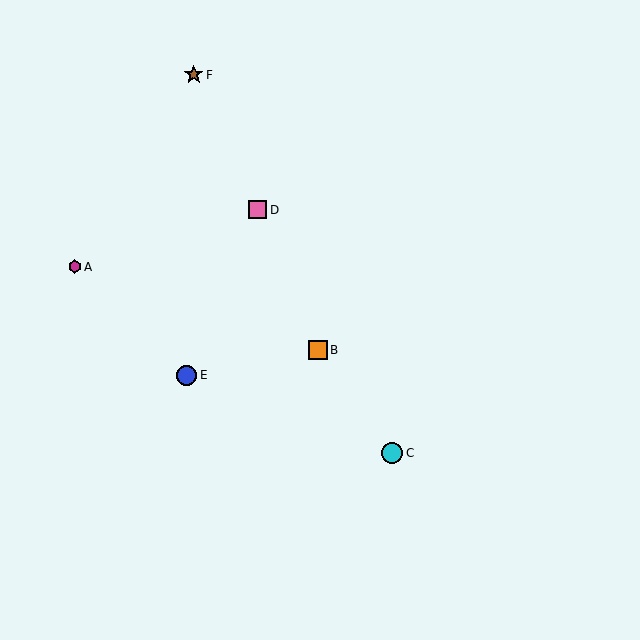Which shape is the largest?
The cyan circle (labeled C) is the largest.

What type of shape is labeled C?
Shape C is a cyan circle.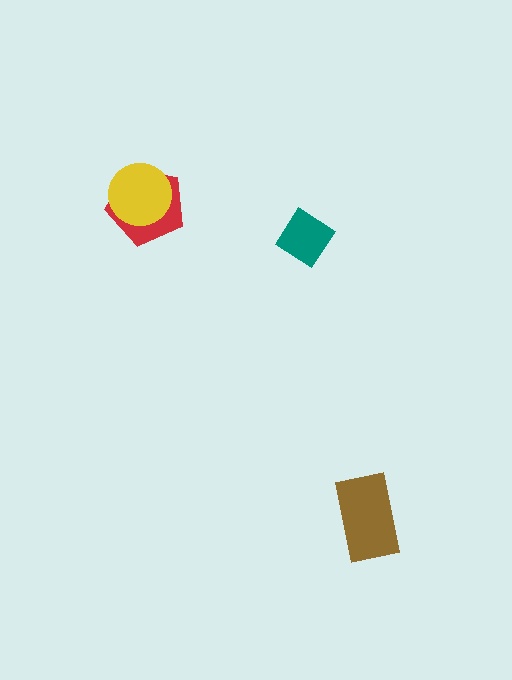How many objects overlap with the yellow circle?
1 object overlaps with the yellow circle.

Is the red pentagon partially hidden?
Yes, it is partially covered by another shape.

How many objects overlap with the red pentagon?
1 object overlaps with the red pentagon.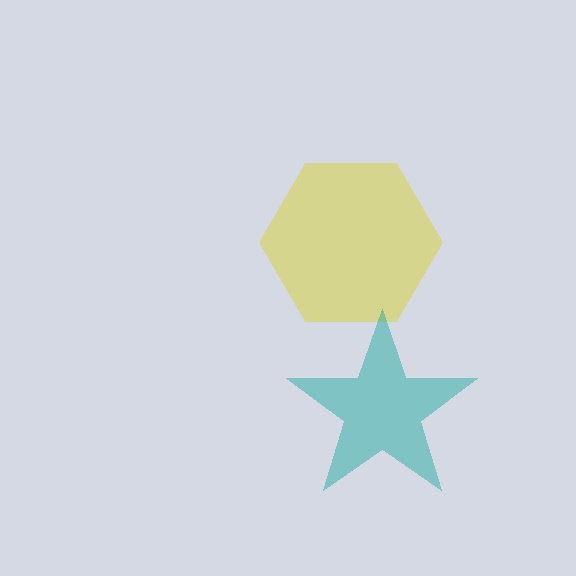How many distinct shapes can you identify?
There are 2 distinct shapes: a yellow hexagon, a teal star.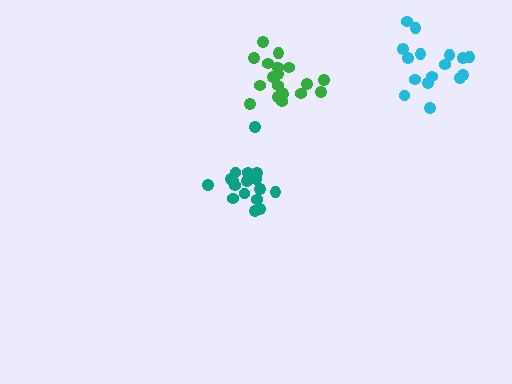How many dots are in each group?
Group 1: 18 dots, Group 2: 16 dots, Group 3: 19 dots (53 total).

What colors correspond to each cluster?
The clusters are colored: teal, cyan, green.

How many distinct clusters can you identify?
There are 3 distinct clusters.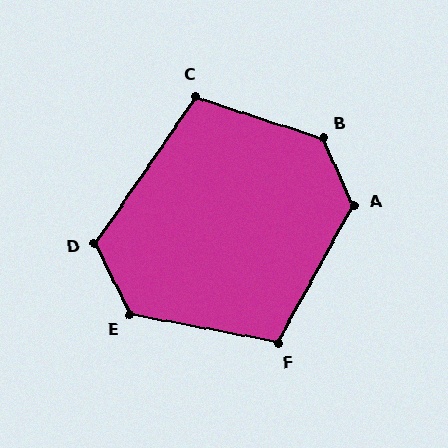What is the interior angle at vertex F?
Approximately 108 degrees (obtuse).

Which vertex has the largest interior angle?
B, at approximately 133 degrees.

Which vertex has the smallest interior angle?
C, at approximately 106 degrees.